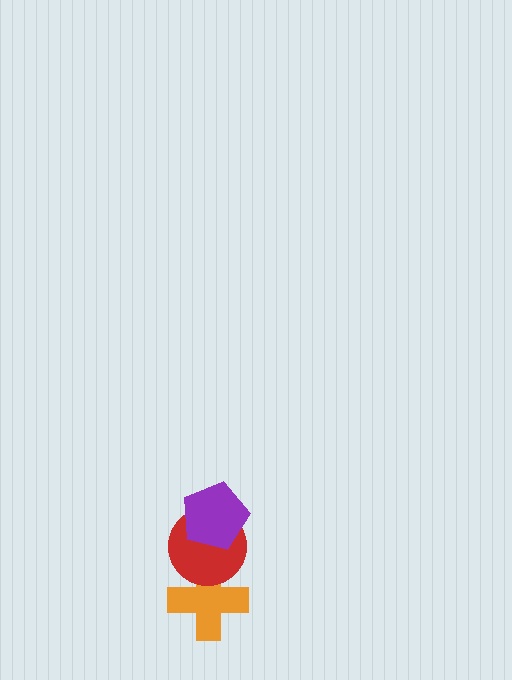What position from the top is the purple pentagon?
The purple pentagon is 1st from the top.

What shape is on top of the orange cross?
The red circle is on top of the orange cross.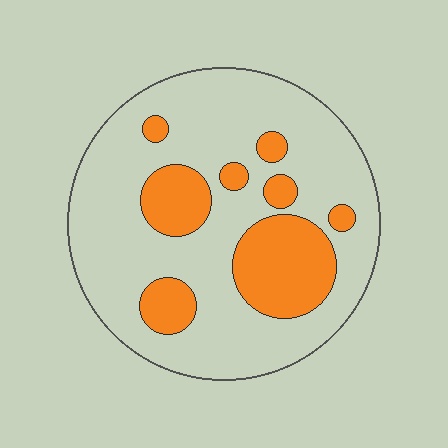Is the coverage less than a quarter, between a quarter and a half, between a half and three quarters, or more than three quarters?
Less than a quarter.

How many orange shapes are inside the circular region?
8.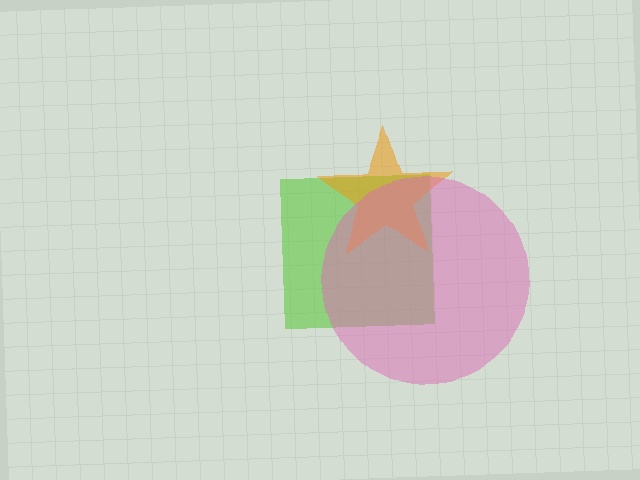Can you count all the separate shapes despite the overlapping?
Yes, there are 3 separate shapes.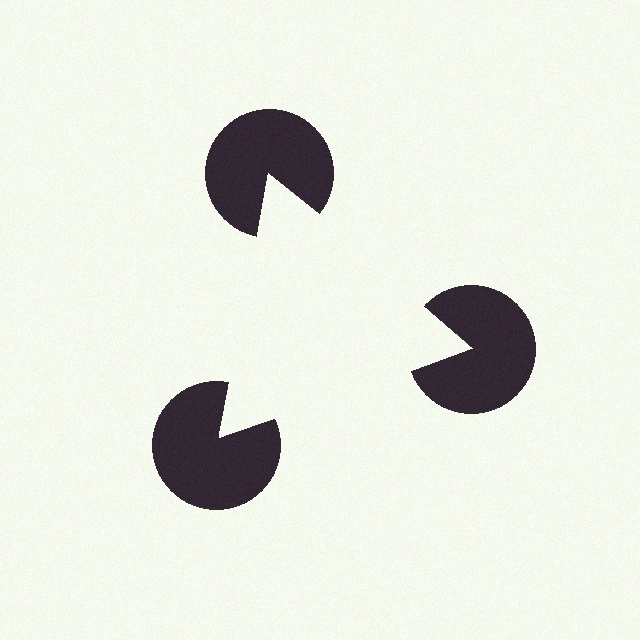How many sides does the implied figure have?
3 sides.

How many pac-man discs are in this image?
There are 3 — one at each vertex of the illusory triangle.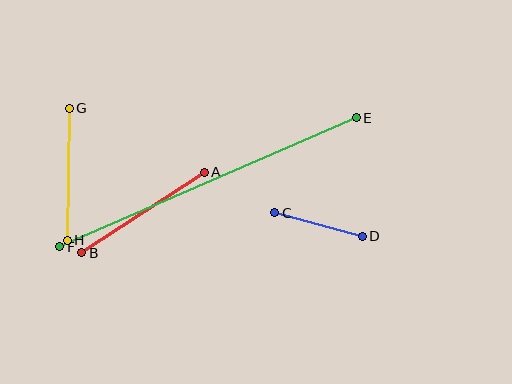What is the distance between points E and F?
The distance is approximately 324 pixels.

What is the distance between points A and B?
The distance is approximately 146 pixels.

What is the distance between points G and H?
The distance is approximately 132 pixels.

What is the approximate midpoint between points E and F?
The midpoint is at approximately (208, 182) pixels.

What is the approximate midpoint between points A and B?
The midpoint is at approximately (143, 213) pixels.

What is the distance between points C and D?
The distance is approximately 91 pixels.